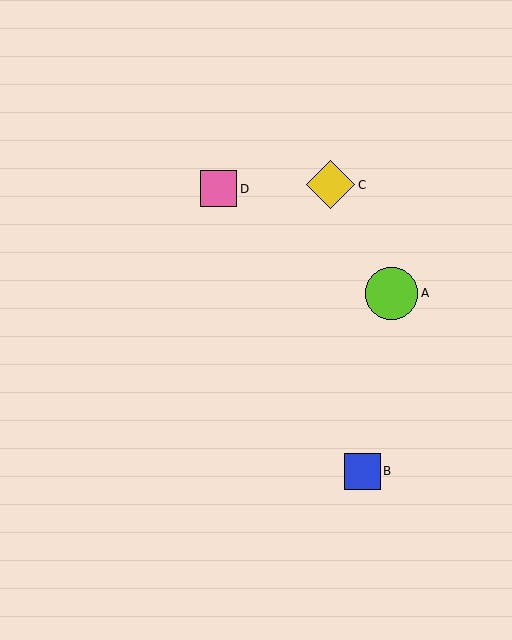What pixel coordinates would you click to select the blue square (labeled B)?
Click at (362, 471) to select the blue square B.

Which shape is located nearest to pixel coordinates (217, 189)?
The pink square (labeled D) at (219, 189) is nearest to that location.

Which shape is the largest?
The lime circle (labeled A) is the largest.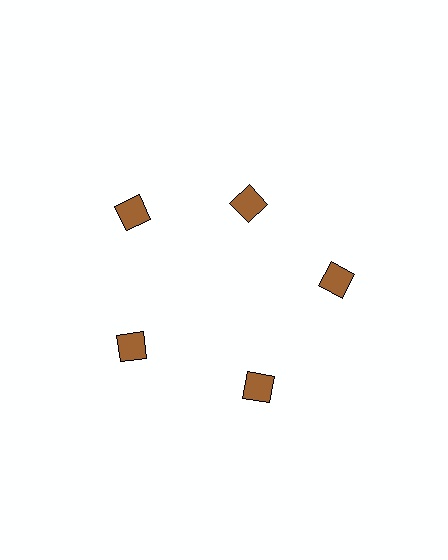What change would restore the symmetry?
The symmetry would be restored by moving it outward, back onto the ring so that all 5 diamonds sit at equal angles and equal distance from the center.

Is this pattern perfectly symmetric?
No. The 5 brown diamonds are arranged in a ring, but one element near the 1 o'clock position is pulled inward toward the center, breaking the 5-fold rotational symmetry.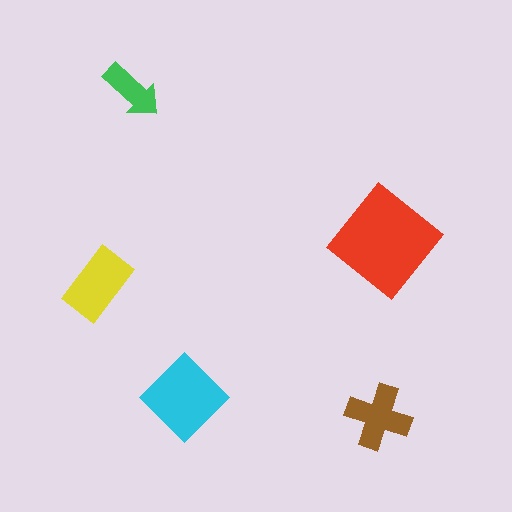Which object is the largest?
The red diamond.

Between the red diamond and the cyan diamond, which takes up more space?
The red diamond.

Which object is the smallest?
The green arrow.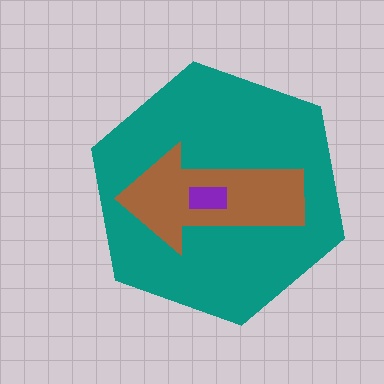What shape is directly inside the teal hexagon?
The brown arrow.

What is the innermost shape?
The purple rectangle.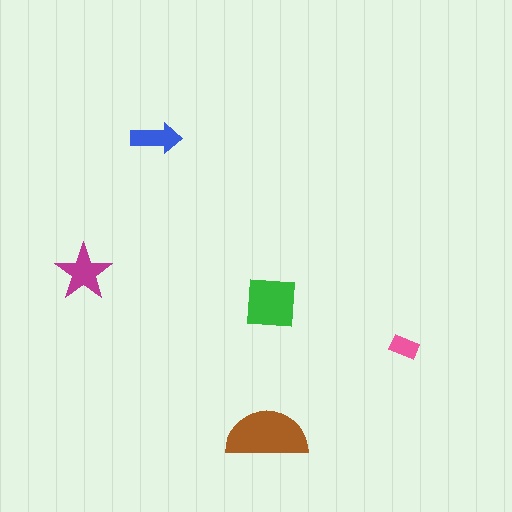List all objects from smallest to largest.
The pink rectangle, the blue arrow, the magenta star, the green square, the brown semicircle.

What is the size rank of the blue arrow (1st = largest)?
4th.